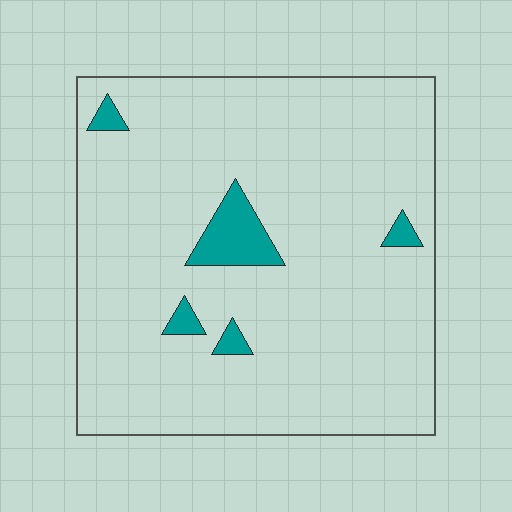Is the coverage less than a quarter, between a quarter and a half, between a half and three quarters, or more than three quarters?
Less than a quarter.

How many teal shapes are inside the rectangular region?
5.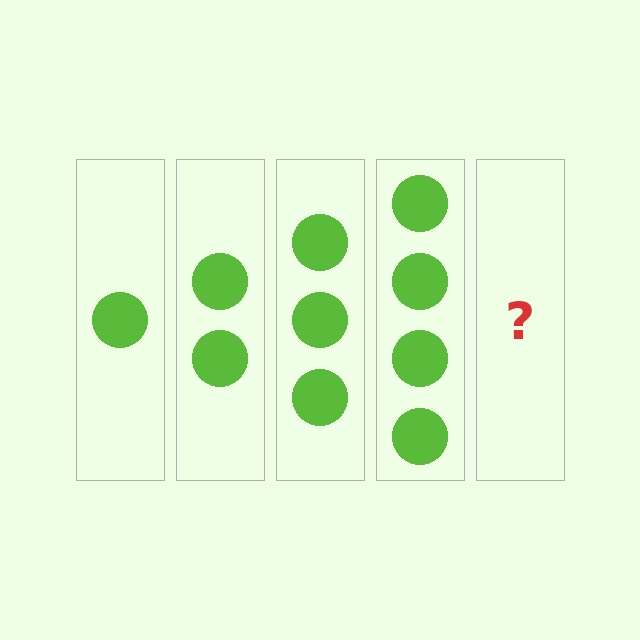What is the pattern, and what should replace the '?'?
The pattern is that each step adds one more circle. The '?' should be 5 circles.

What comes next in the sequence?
The next element should be 5 circles.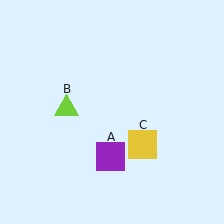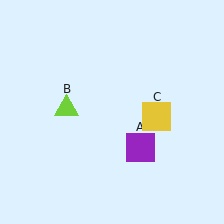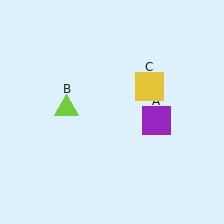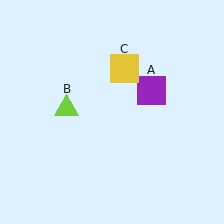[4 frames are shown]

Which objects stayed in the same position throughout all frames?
Lime triangle (object B) remained stationary.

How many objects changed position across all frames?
2 objects changed position: purple square (object A), yellow square (object C).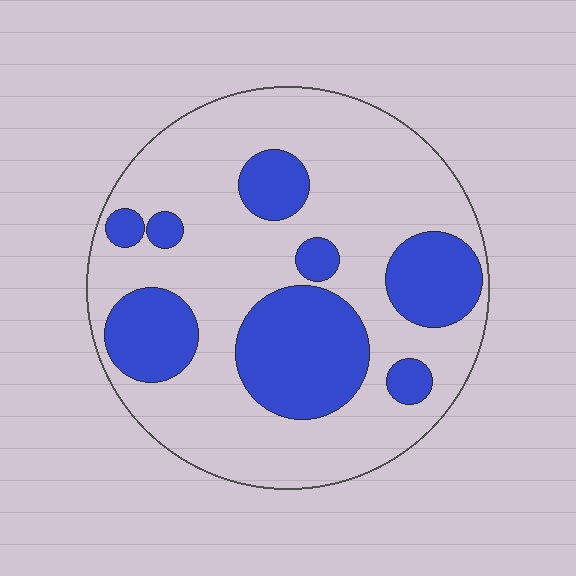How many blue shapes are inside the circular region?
8.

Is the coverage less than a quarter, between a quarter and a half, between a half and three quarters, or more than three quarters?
Between a quarter and a half.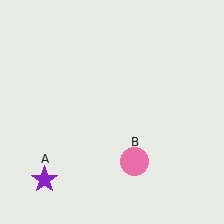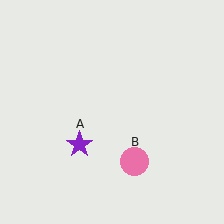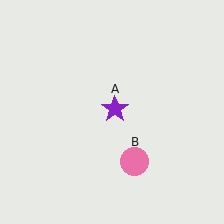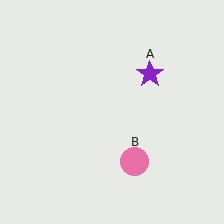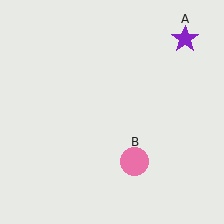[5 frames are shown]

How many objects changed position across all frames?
1 object changed position: purple star (object A).